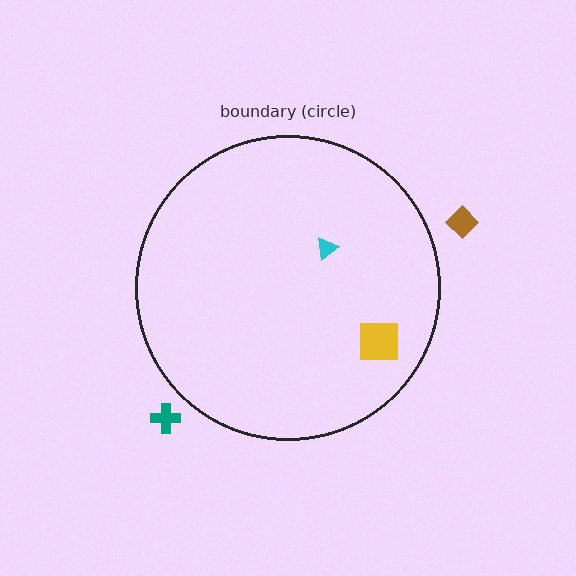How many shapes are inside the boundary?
2 inside, 2 outside.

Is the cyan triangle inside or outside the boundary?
Inside.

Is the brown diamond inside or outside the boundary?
Outside.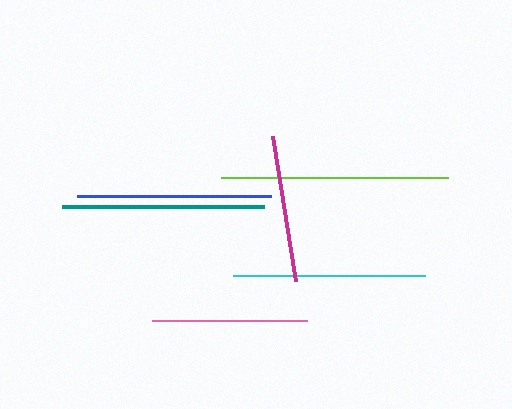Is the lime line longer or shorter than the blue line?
The lime line is longer than the blue line.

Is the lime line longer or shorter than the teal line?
The lime line is longer than the teal line.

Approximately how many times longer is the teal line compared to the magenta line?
The teal line is approximately 1.4 times the length of the magenta line.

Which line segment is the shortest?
The magenta line is the shortest at approximately 147 pixels.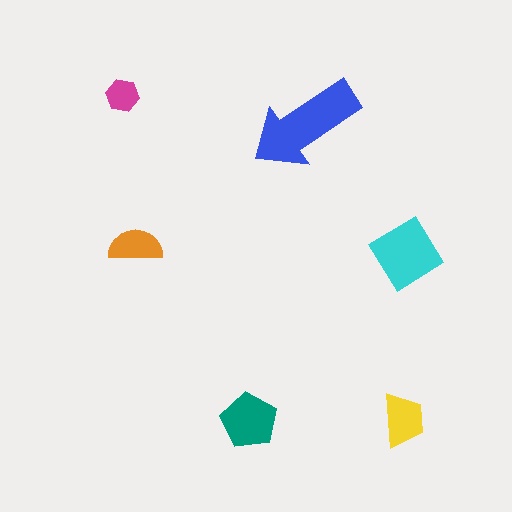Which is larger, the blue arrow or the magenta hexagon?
The blue arrow.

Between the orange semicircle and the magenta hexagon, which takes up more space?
The orange semicircle.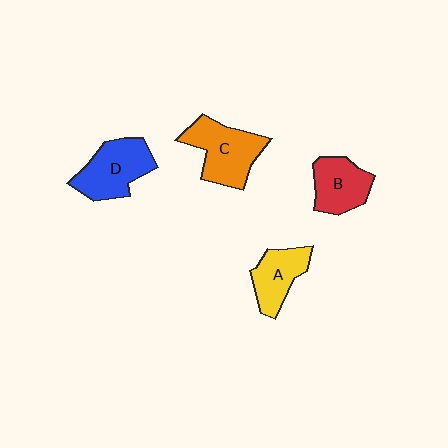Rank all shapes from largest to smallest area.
From largest to smallest: C (orange), D (blue), B (red), A (yellow).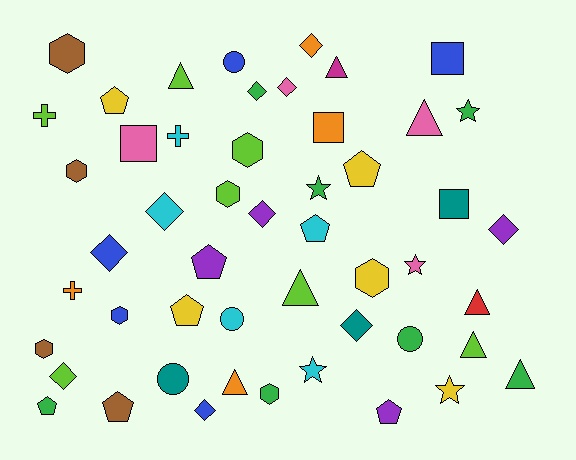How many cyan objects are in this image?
There are 5 cyan objects.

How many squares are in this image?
There are 4 squares.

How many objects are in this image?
There are 50 objects.